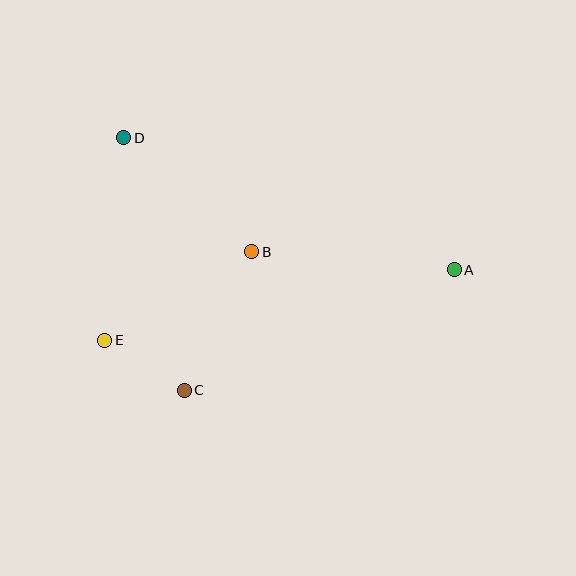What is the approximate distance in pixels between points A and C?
The distance between A and C is approximately 296 pixels.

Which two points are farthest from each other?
Points A and E are farthest from each other.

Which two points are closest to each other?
Points C and E are closest to each other.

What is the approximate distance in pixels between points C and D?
The distance between C and D is approximately 259 pixels.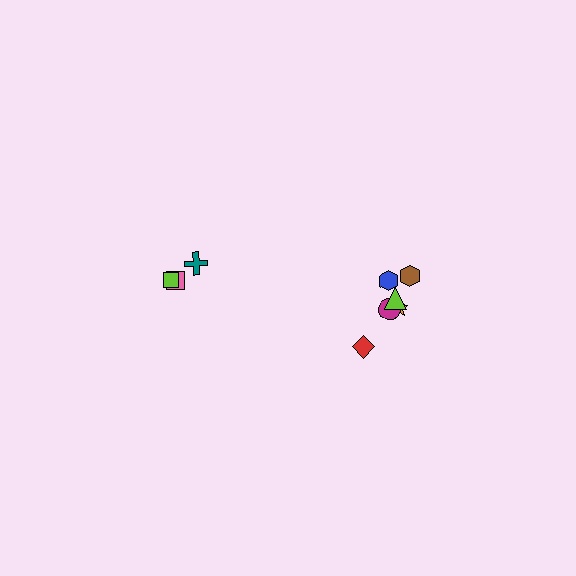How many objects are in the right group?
There are 6 objects.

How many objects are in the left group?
There are 3 objects.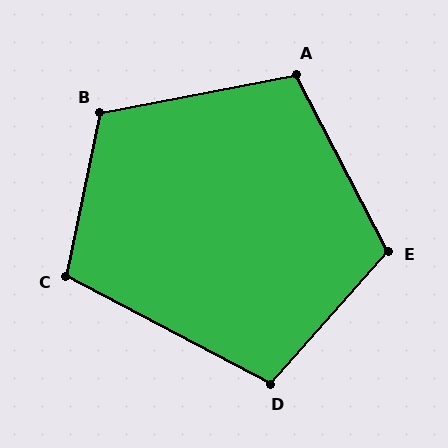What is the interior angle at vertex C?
Approximately 106 degrees (obtuse).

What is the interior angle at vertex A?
Approximately 106 degrees (obtuse).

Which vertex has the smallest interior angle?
D, at approximately 104 degrees.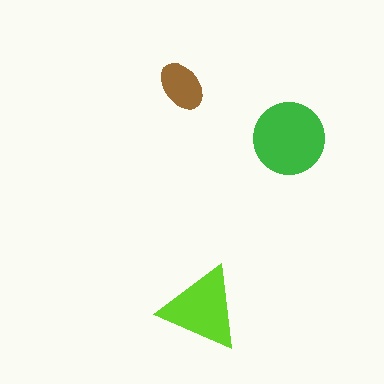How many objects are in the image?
There are 3 objects in the image.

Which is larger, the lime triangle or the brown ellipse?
The lime triangle.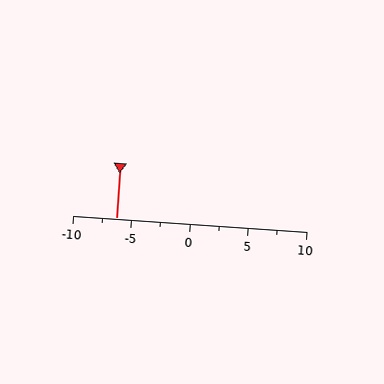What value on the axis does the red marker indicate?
The marker indicates approximately -6.2.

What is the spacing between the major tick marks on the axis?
The major ticks are spaced 5 apart.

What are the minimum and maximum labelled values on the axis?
The axis runs from -10 to 10.